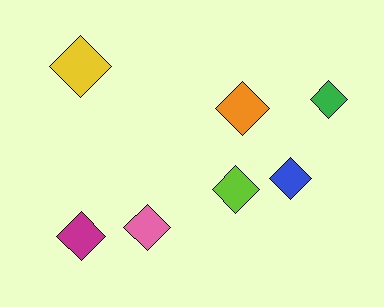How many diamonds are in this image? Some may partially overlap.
There are 7 diamonds.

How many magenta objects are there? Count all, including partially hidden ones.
There is 1 magenta object.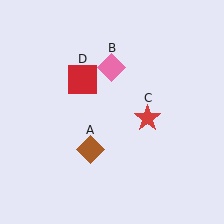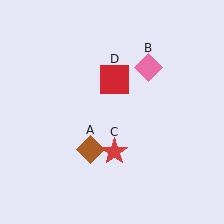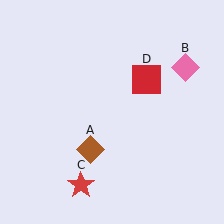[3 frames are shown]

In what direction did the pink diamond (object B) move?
The pink diamond (object B) moved right.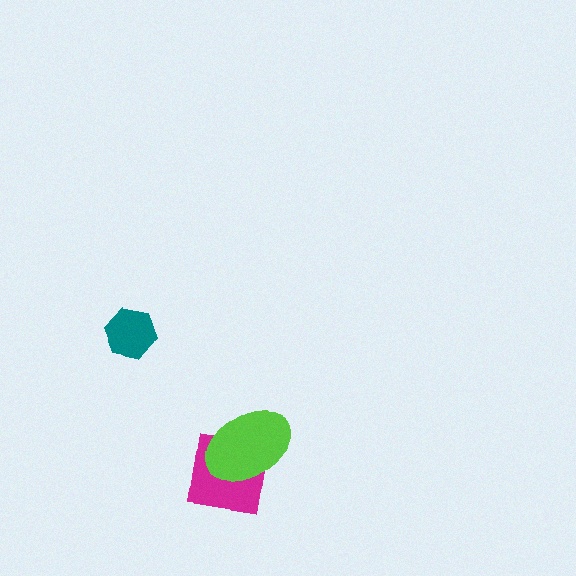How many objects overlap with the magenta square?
1 object overlaps with the magenta square.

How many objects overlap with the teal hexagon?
0 objects overlap with the teal hexagon.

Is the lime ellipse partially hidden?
No, no other shape covers it.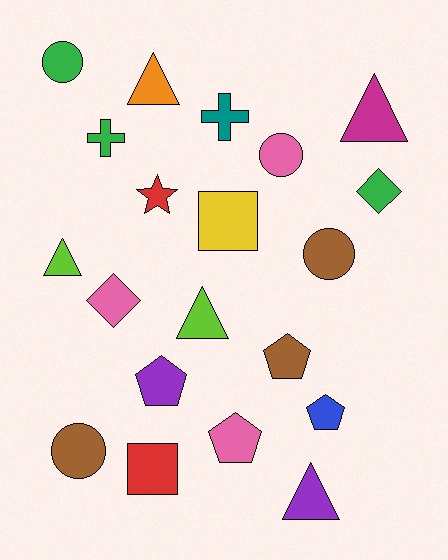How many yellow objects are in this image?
There is 1 yellow object.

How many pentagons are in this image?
There are 4 pentagons.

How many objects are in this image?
There are 20 objects.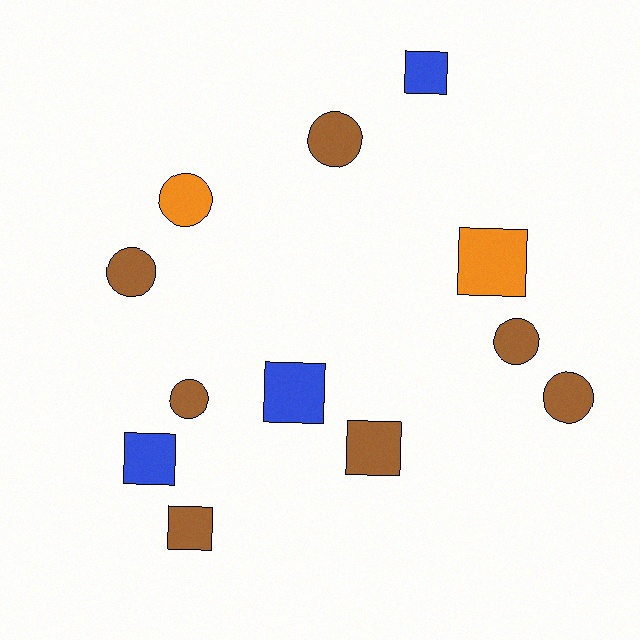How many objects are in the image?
There are 12 objects.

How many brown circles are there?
There are 5 brown circles.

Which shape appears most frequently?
Circle, with 6 objects.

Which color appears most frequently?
Brown, with 7 objects.